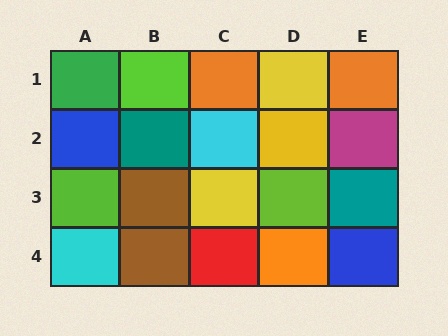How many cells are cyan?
2 cells are cyan.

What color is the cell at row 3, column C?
Yellow.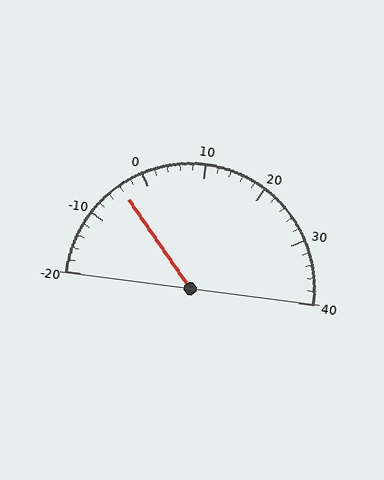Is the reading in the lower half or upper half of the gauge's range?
The reading is in the lower half of the range (-20 to 40).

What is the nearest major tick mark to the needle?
The nearest major tick mark is 0.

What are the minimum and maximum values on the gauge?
The gauge ranges from -20 to 40.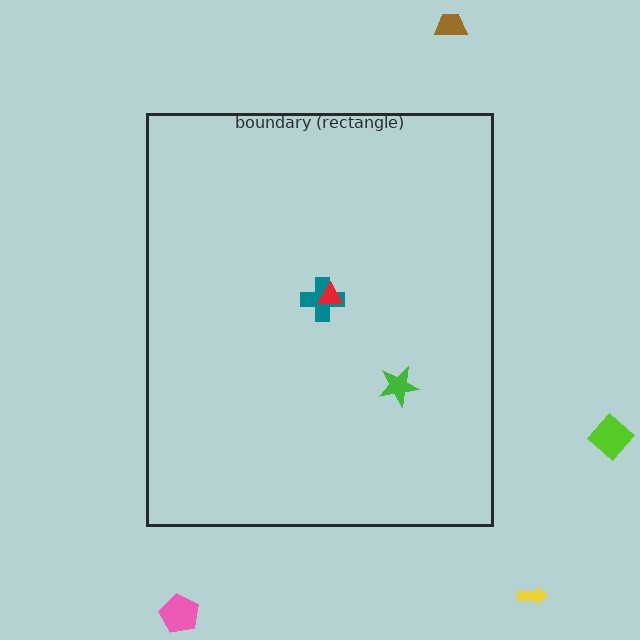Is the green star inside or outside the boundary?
Inside.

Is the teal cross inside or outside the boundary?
Inside.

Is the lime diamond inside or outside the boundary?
Outside.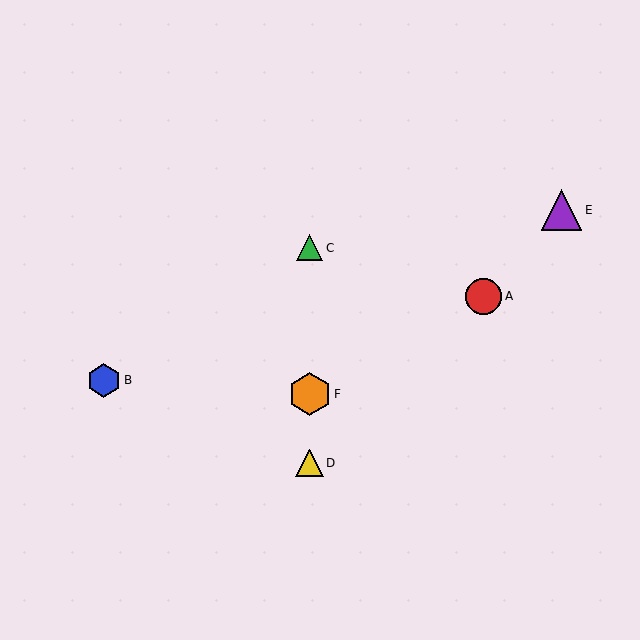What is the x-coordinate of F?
Object F is at x≈310.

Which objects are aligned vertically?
Objects C, D, F are aligned vertically.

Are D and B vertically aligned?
No, D is at x≈310 and B is at x≈104.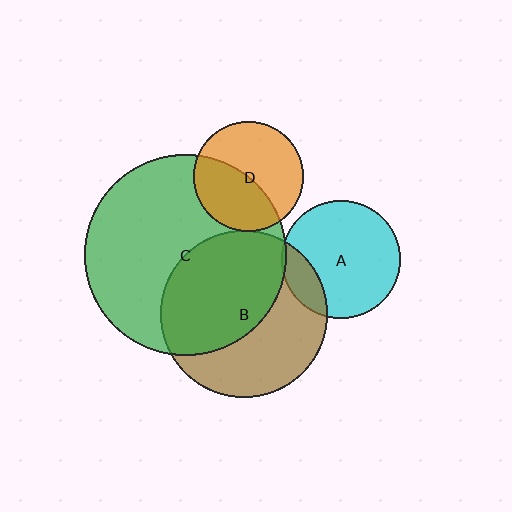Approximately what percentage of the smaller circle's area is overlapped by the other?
Approximately 15%.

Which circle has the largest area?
Circle C (green).